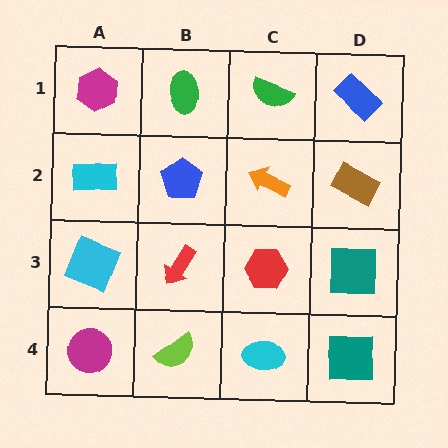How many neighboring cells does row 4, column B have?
3.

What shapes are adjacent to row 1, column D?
A brown rectangle (row 2, column D), a green semicircle (row 1, column C).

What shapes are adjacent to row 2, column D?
A blue rectangle (row 1, column D), a teal square (row 3, column D), an orange arrow (row 2, column C).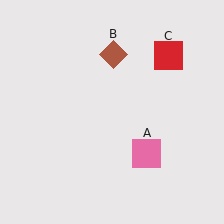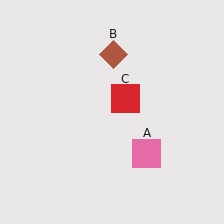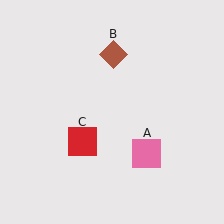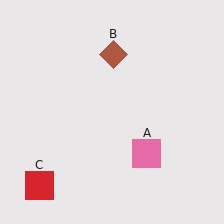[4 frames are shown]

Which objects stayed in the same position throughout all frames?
Pink square (object A) and brown diamond (object B) remained stationary.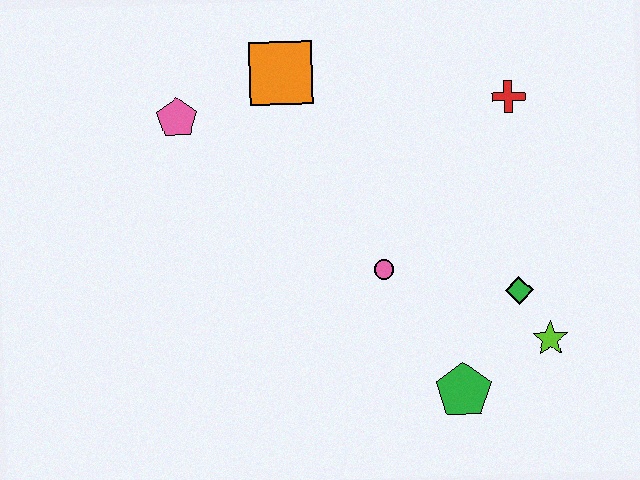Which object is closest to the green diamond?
The lime star is closest to the green diamond.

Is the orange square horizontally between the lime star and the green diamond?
No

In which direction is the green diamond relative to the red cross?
The green diamond is below the red cross.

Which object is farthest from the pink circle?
The pink pentagon is farthest from the pink circle.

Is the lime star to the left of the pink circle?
No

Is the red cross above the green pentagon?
Yes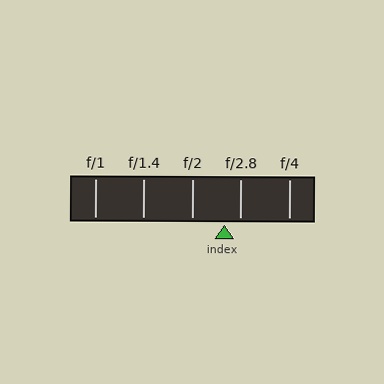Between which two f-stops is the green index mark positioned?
The index mark is between f/2 and f/2.8.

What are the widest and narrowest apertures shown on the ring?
The widest aperture shown is f/1 and the narrowest is f/4.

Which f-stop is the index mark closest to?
The index mark is closest to f/2.8.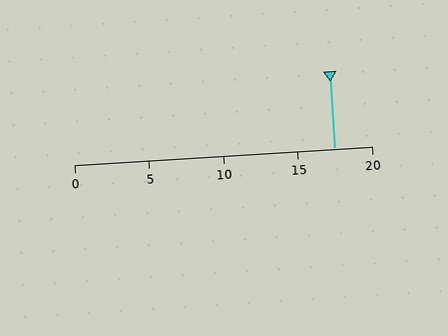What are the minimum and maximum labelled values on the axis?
The axis runs from 0 to 20.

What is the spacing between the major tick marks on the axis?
The major ticks are spaced 5 apart.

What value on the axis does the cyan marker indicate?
The marker indicates approximately 17.5.